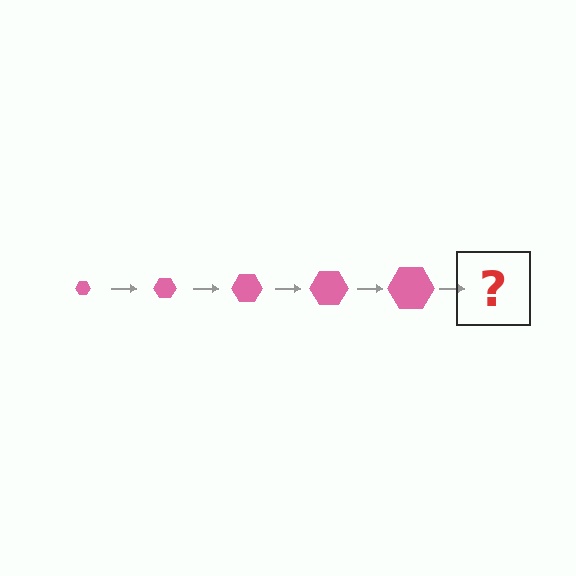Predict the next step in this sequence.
The next step is a pink hexagon, larger than the previous one.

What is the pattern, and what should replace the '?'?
The pattern is that the hexagon gets progressively larger each step. The '?' should be a pink hexagon, larger than the previous one.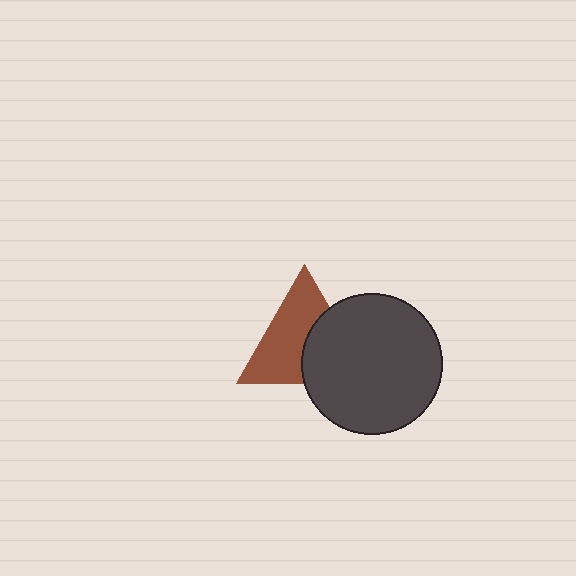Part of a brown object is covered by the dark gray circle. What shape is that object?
It is a triangle.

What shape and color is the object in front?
The object in front is a dark gray circle.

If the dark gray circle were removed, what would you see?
You would see the complete brown triangle.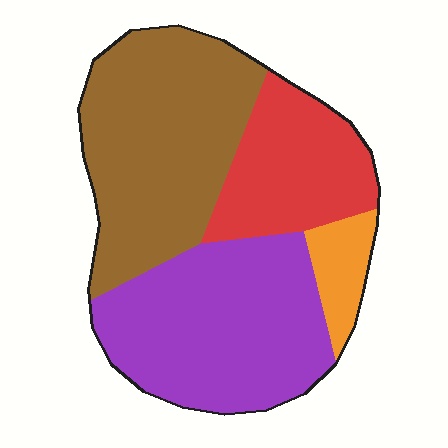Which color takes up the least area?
Orange, at roughly 5%.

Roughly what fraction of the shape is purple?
Purple takes up about three eighths (3/8) of the shape.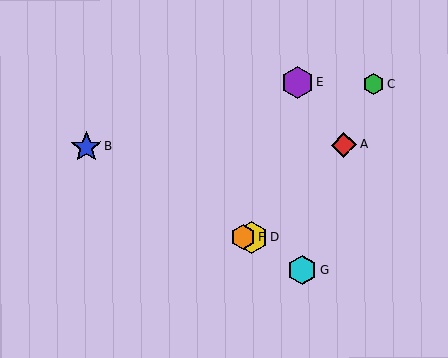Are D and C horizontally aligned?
No, D is at y≈237 and C is at y≈84.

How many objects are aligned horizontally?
2 objects (D, F) are aligned horizontally.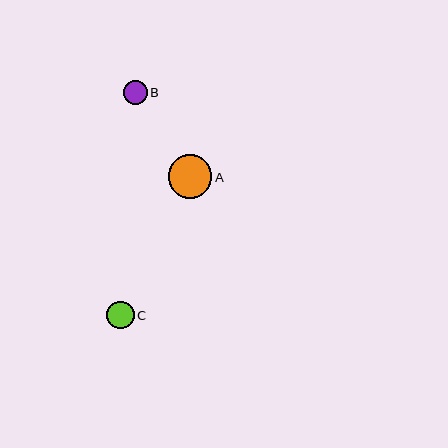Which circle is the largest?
Circle A is the largest with a size of approximately 43 pixels.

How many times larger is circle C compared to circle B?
Circle C is approximately 1.2 times the size of circle B.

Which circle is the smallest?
Circle B is the smallest with a size of approximately 23 pixels.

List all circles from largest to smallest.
From largest to smallest: A, C, B.